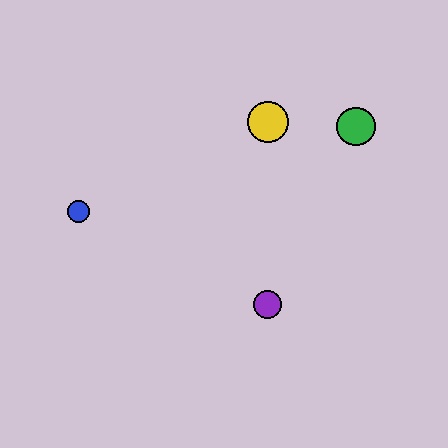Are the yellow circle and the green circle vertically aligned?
No, the yellow circle is at x≈268 and the green circle is at x≈356.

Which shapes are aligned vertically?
The red circle, the yellow circle, the purple circle are aligned vertically.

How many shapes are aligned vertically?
3 shapes (the red circle, the yellow circle, the purple circle) are aligned vertically.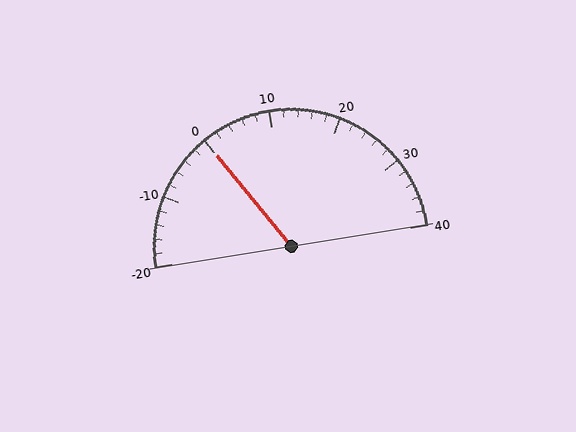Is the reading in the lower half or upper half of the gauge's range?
The reading is in the lower half of the range (-20 to 40).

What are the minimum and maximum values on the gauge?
The gauge ranges from -20 to 40.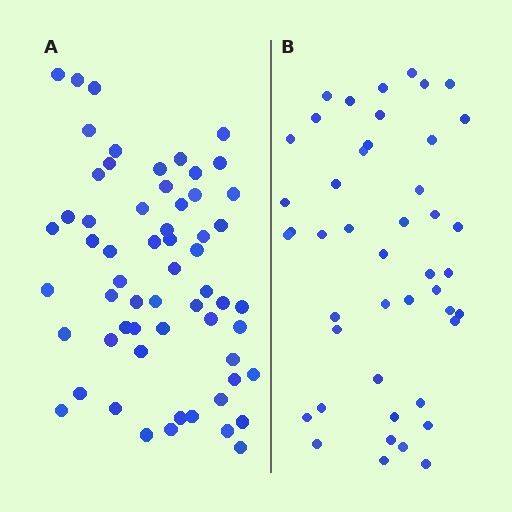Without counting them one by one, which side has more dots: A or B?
Region A (the left region) has more dots.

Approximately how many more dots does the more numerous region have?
Region A has approximately 15 more dots than region B.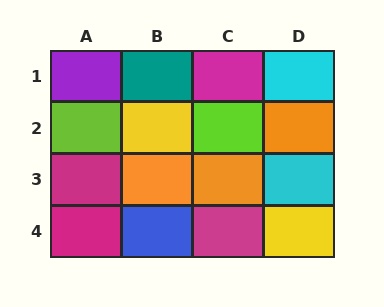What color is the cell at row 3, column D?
Cyan.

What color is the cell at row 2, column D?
Orange.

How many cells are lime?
2 cells are lime.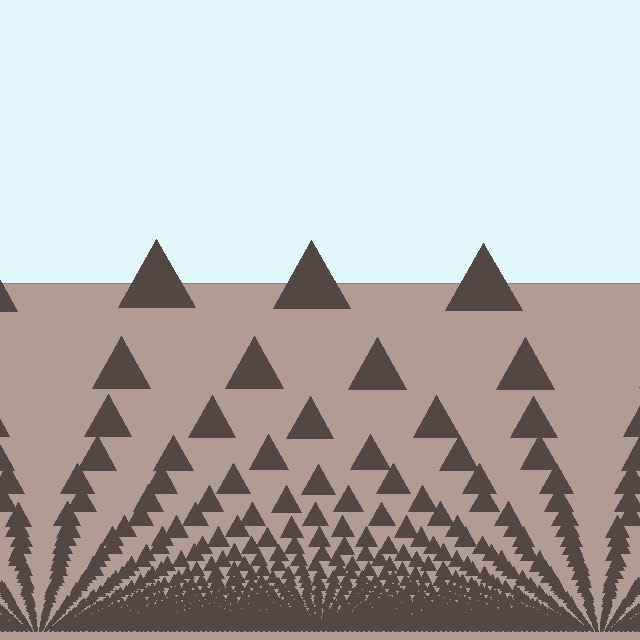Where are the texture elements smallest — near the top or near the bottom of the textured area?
Near the bottom.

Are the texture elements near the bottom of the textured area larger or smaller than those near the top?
Smaller. The gradient is inverted — elements near the bottom are smaller and denser.